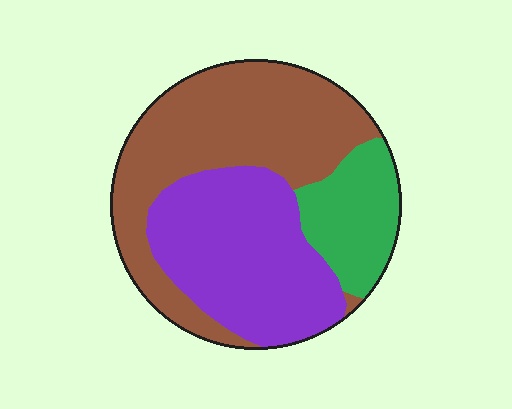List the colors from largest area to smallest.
From largest to smallest: brown, purple, green.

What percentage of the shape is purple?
Purple covers around 35% of the shape.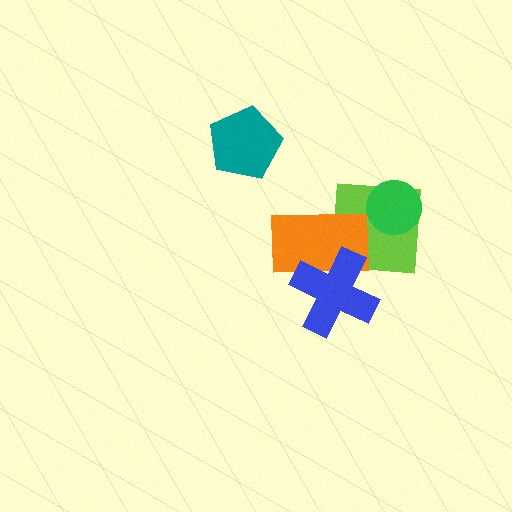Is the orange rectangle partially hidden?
Yes, it is partially covered by another shape.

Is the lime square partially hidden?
Yes, it is partially covered by another shape.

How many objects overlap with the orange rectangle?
2 objects overlap with the orange rectangle.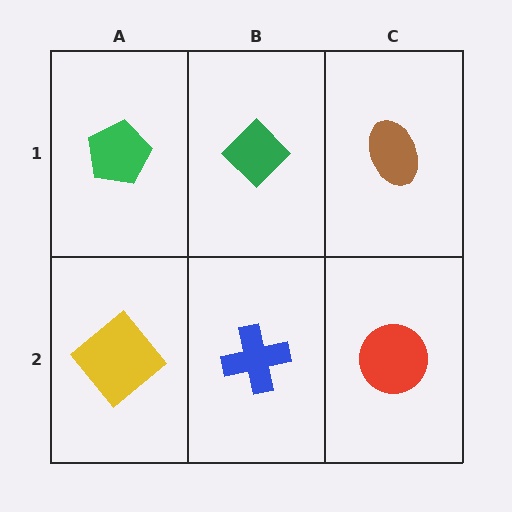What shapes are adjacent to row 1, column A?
A yellow diamond (row 2, column A), a green diamond (row 1, column B).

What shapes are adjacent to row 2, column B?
A green diamond (row 1, column B), a yellow diamond (row 2, column A), a red circle (row 2, column C).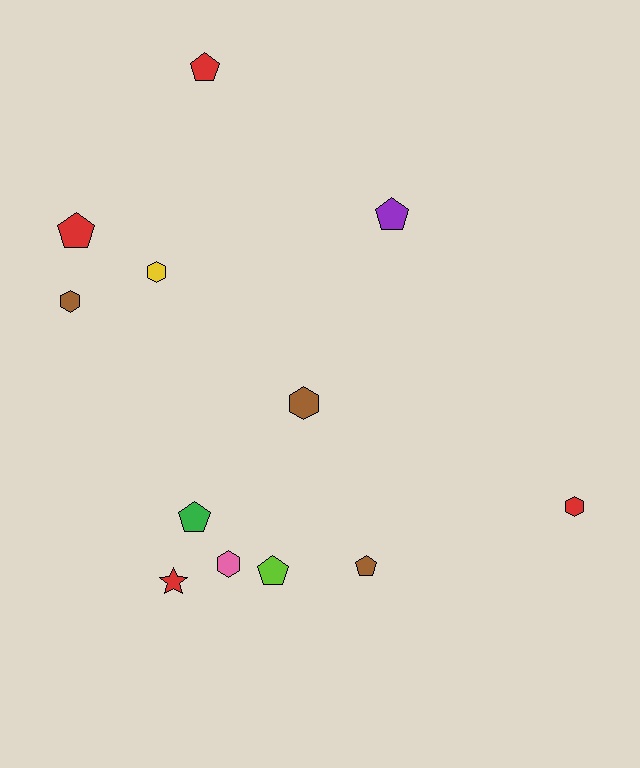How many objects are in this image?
There are 12 objects.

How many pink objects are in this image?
There is 1 pink object.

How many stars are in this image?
There is 1 star.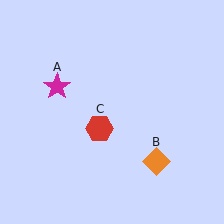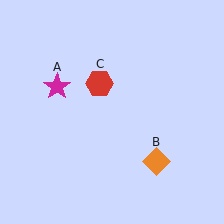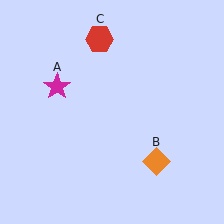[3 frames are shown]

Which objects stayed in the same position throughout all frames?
Magenta star (object A) and orange diamond (object B) remained stationary.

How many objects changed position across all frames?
1 object changed position: red hexagon (object C).